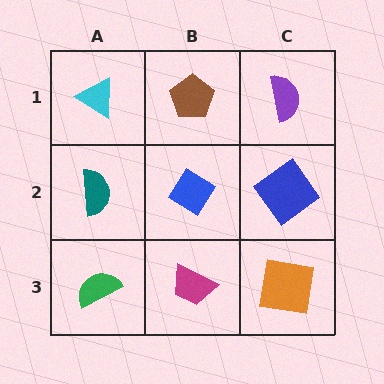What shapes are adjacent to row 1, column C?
A blue diamond (row 2, column C), a brown pentagon (row 1, column B).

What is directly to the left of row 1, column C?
A brown pentagon.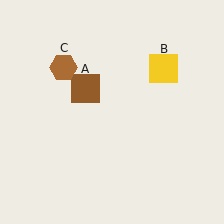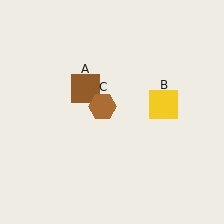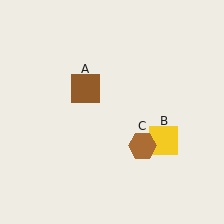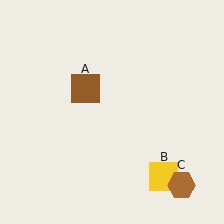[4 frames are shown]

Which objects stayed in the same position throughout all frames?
Brown square (object A) remained stationary.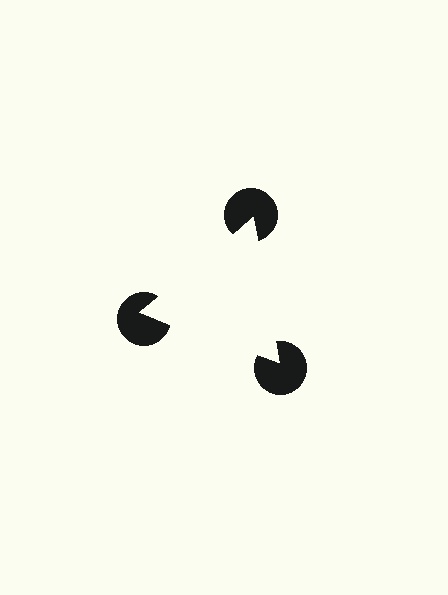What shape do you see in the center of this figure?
An illusory triangle — its edges are inferred from the aligned wedge cuts in the pac-man discs, not physically drawn.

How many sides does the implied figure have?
3 sides.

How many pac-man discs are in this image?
There are 3 — one at each vertex of the illusory triangle.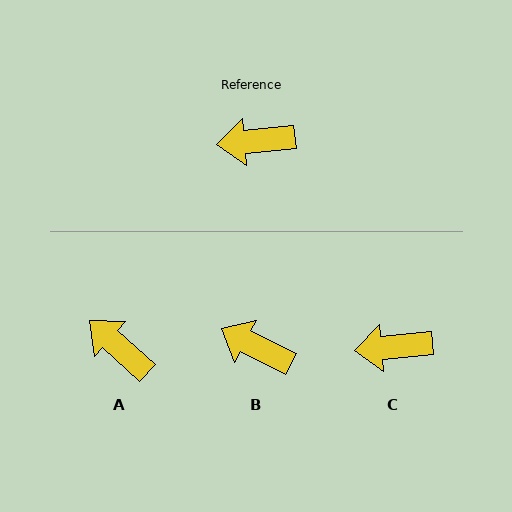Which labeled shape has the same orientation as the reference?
C.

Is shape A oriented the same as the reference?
No, it is off by about 48 degrees.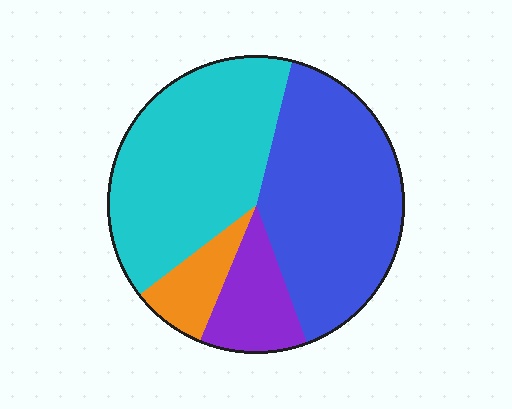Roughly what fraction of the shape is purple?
Purple takes up about one eighth (1/8) of the shape.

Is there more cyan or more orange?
Cyan.